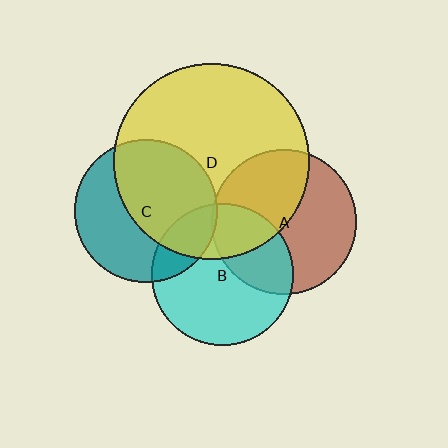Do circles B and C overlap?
Yes.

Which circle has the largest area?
Circle D (yellow).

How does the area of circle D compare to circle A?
Approximately 1.8 times.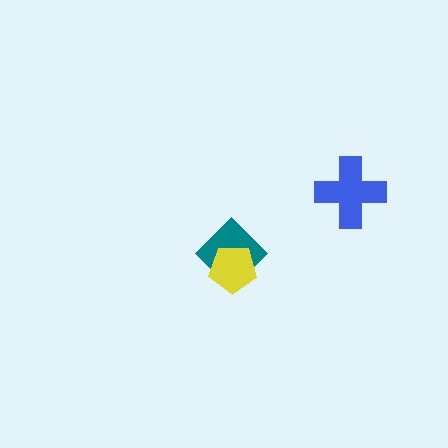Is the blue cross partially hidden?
No, no other shape covers it.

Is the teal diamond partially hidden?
Yes, it is partially covered by another shape.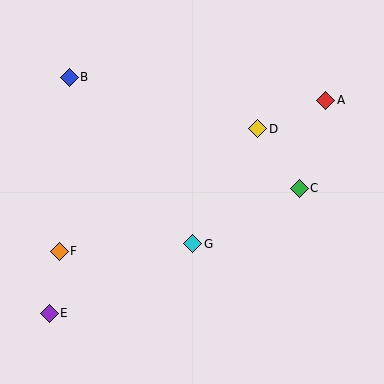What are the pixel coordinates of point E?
Point E is at (49, 313).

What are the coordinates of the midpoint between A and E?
The midpoint between A and E is at (187, 207).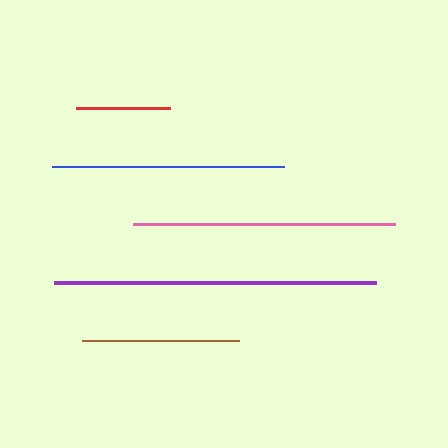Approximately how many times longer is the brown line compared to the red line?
The brown line is approximately 1.7 times the length of the red line.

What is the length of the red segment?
The red segment is approximately 94 pixels long.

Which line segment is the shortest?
The red line is the shortest at approximately 94 pixels.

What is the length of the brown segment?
The brown segment is approximately 157 pixels long.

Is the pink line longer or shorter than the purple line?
The purple line is longer than the pink line.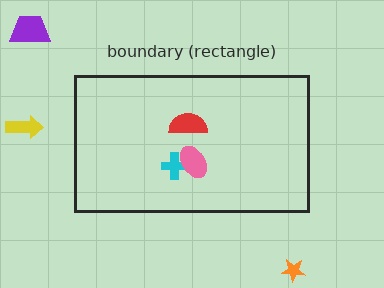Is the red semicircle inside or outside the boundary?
Inside.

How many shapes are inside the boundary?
3 inside, 3 outside.